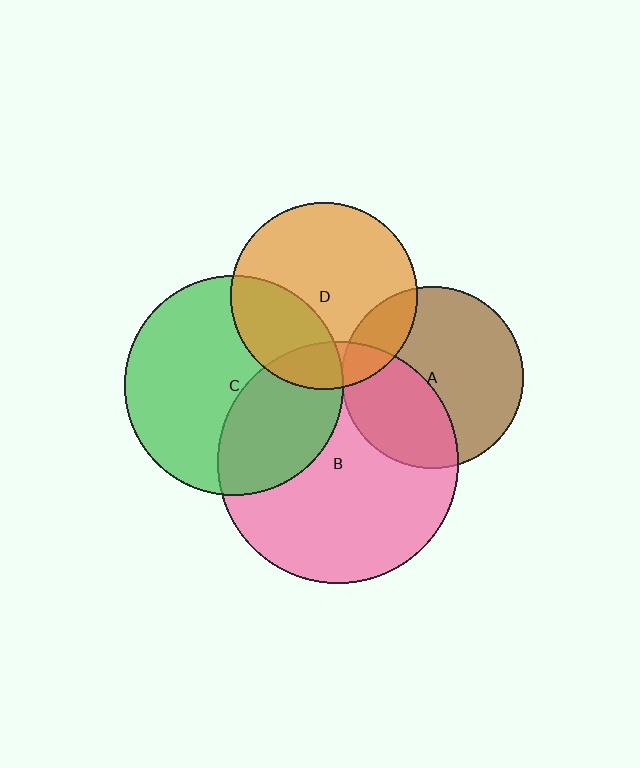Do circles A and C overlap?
Yes.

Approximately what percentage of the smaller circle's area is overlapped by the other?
Approximately 5%.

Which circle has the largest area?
Circle B (pink).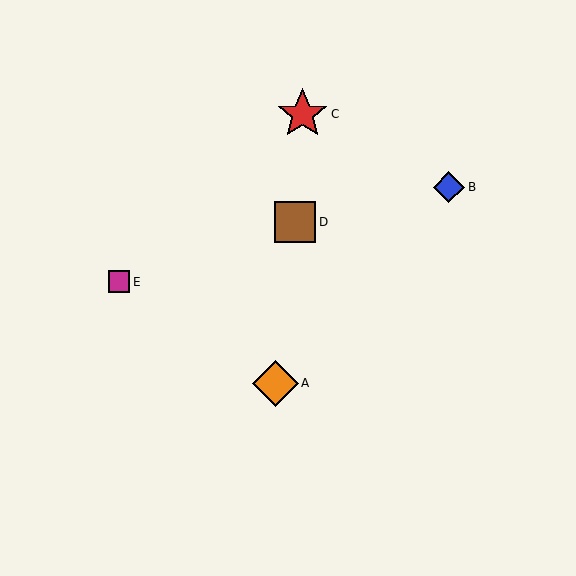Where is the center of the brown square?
The center of the brown square is at (295, 222).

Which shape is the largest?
The red star (labeled C) is the largest.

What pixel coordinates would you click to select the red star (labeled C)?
Click at (302, 114) to select the red star C.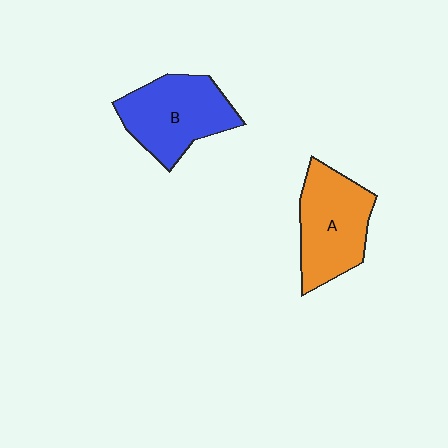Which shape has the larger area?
Shape B (blue).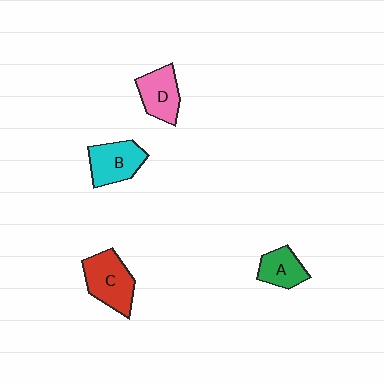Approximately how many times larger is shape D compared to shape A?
Approximately 1.2 times.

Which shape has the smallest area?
Shape A (green).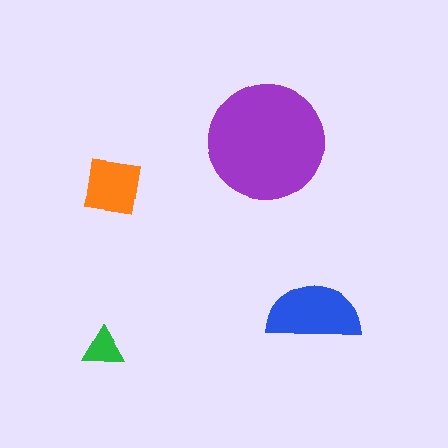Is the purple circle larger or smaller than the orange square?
Larger.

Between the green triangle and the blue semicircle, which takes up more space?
The blue semicircle.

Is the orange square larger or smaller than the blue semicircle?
Smaller.